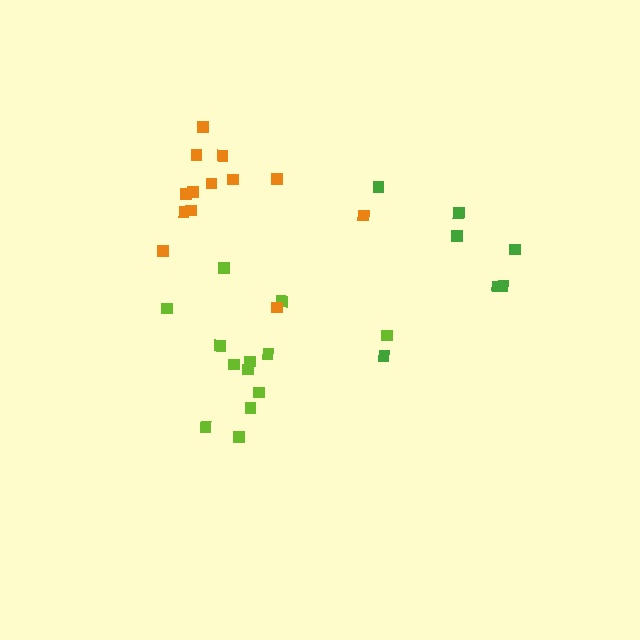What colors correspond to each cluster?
The clusters are colored: green, lime, orange.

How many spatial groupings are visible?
There are 3 spatial groupings.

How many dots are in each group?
Group 1: 7 dots, Group 2: 13 dots, Group 3: 13 dots (33 total).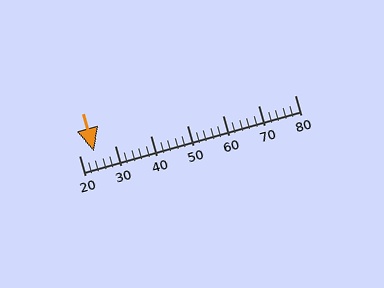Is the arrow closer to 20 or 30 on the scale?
The arrow is closer to 20.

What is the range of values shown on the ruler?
The ruler shows values from 20 to 80.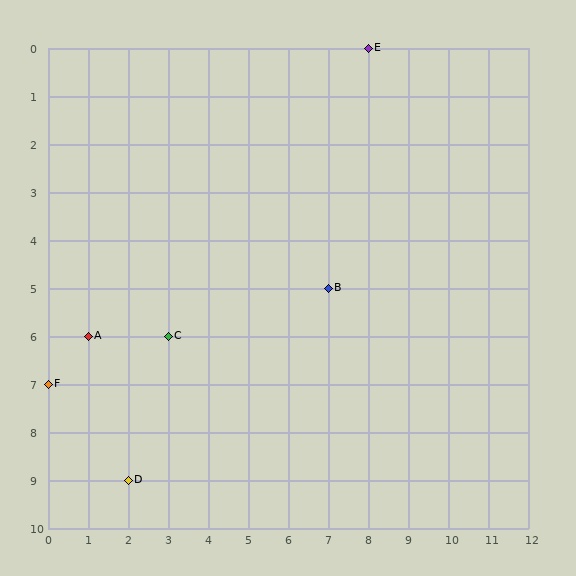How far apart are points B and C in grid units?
Points B and C are 4 columns and 1 row apart (about 4.1 grid units diagonally).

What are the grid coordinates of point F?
Point F is at grid coordinates (0, 7).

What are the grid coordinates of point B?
Point B is at grid coordinates (7, 5).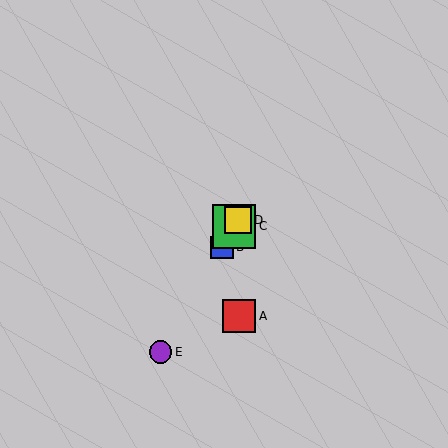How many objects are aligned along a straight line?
4 objects (B, C, D, E) are aligned along a straight line.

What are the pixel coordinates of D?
Object D is at (238, 220).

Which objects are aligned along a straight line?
Objects B, C, D, E are aligned along a straight line.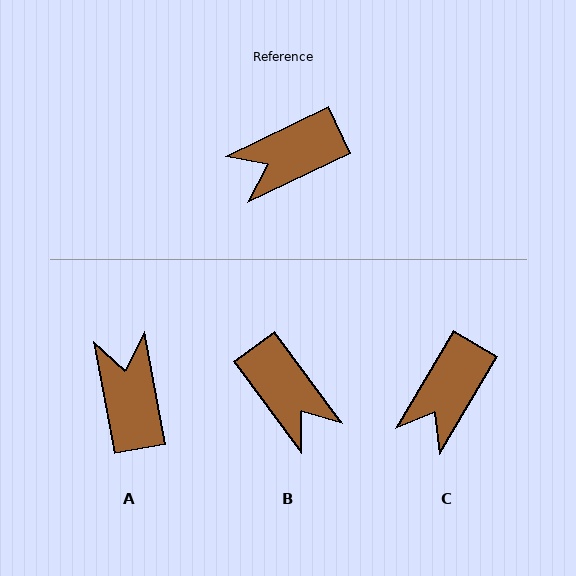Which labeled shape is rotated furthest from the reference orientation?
A, about 105 degrees away.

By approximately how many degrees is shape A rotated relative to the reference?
Approximately 105 degrees clockwise.